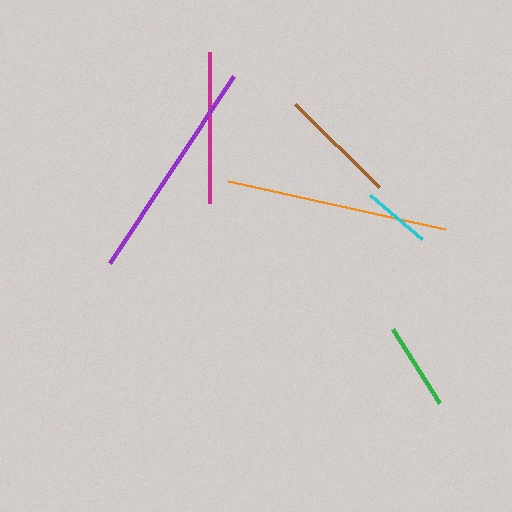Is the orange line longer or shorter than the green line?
The orange line is longer than the green line.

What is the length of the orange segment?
The orange segment is approximately 223 pixels long.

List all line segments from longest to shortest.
From longest to shortest: purple, orange, magenta, brown, green, cyan.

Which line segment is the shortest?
The cyan line is the shortest at approximately 68 pixels.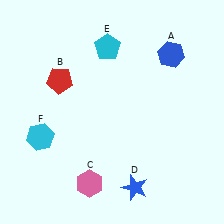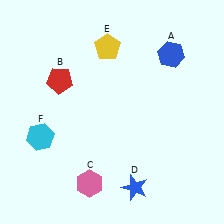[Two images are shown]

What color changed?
The pentagon (E) changed from cyan in Image 1 to yellow in Image 2.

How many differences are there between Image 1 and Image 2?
There is 1 difference between the two images.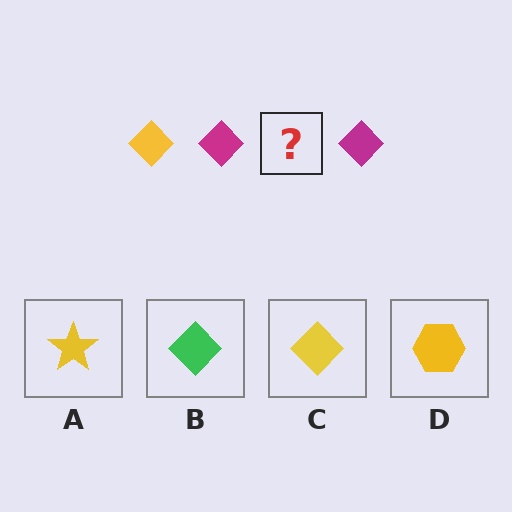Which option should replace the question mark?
Option C.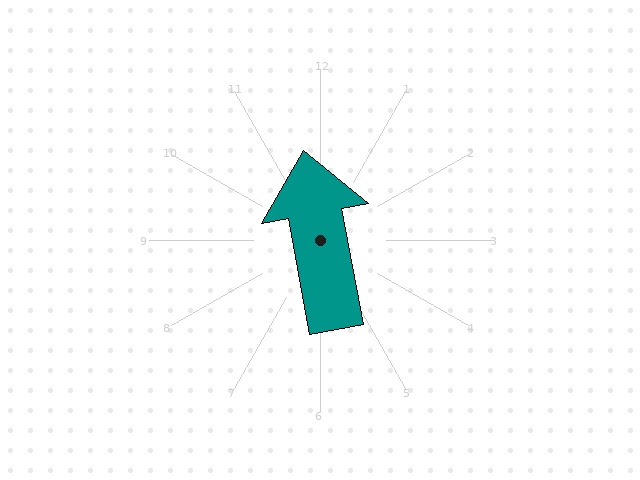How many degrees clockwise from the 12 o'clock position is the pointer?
Approximately 349 degrees.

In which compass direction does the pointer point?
North.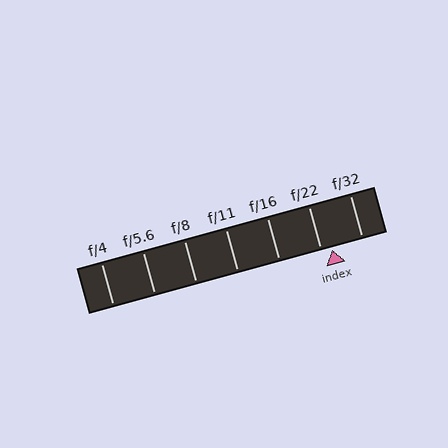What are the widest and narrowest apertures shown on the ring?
The widest aperture shown is f/4 and the narrowest is f/32.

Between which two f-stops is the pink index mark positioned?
The index mark is between f/22 and f/32.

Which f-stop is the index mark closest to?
The index mark is closest to f/22.